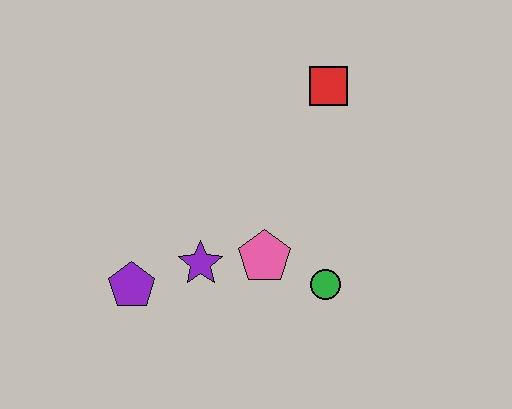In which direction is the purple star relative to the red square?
The purple star is below the red square.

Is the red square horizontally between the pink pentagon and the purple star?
No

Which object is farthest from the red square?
The purple pentagon is farthest from the red square.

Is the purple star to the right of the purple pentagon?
Yes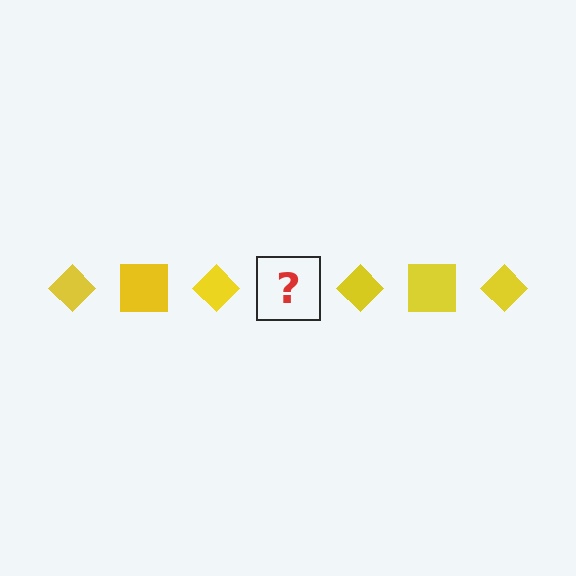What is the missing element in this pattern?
The missing element is a yellow square.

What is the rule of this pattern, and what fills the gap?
The rule is that the pattern cycles through diamond, square shapes in yellow. The gap should be filled with a yellow square.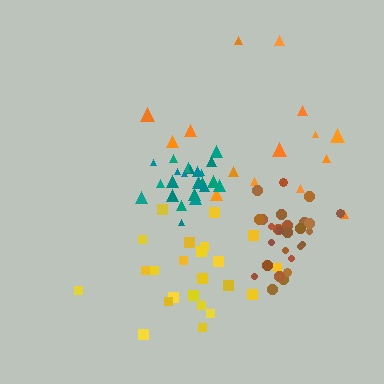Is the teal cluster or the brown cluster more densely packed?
Brown.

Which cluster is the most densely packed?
Brown.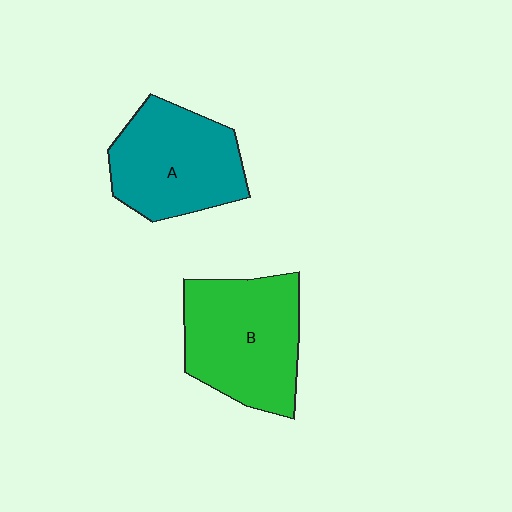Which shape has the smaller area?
Shape A (teal).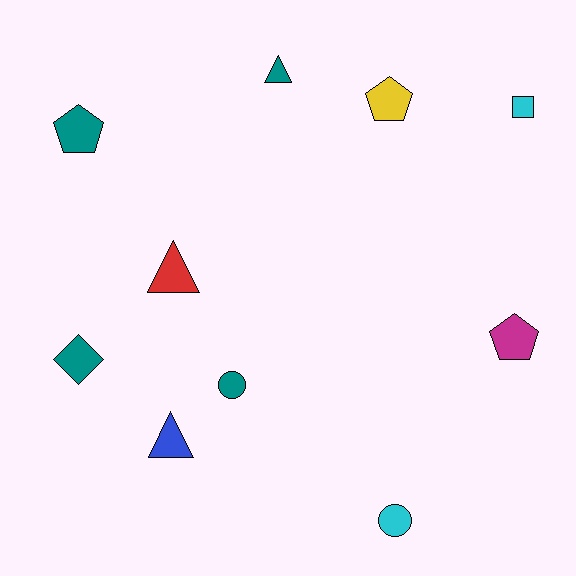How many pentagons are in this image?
There are 3 pentagons.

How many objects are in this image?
There are 10 objects.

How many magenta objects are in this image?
There is 1 magenta object.